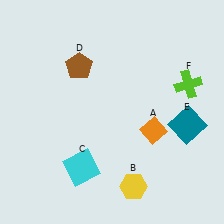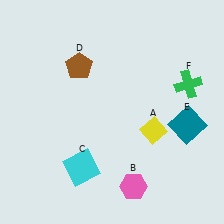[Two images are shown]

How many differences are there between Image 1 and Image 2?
There are 3 differences between the two images.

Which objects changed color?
A changed from orange to yellow. B changed from yellow to pink. F changed from lime to green.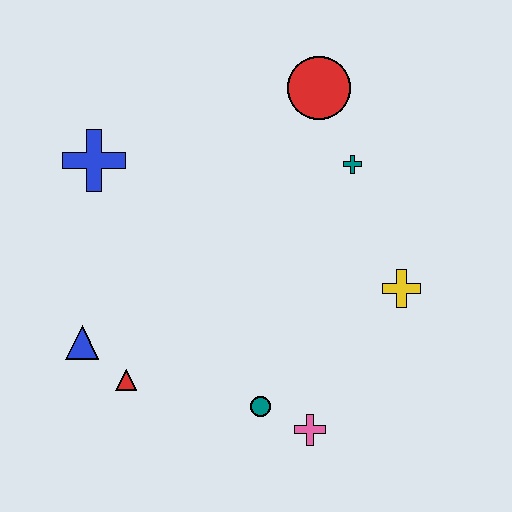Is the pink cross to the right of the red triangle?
Yes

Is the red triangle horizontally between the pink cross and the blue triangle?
Yes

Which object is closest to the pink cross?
The teal circle is closest to the pink cross.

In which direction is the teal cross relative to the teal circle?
The teal cross is above the teal circle.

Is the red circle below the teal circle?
No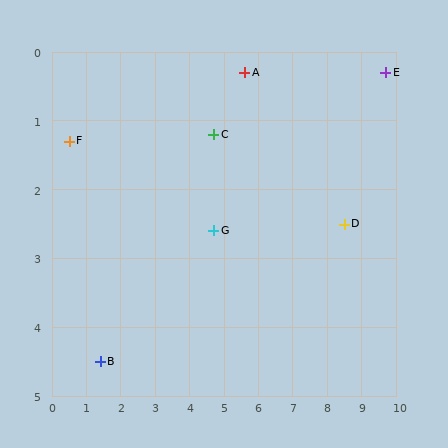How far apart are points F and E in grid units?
Points F and E are about 9.3 grid units apart.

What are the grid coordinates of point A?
Point A is at approximately (5.6, 0.3).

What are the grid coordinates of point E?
Point E is at approximately (9.7, 0.3).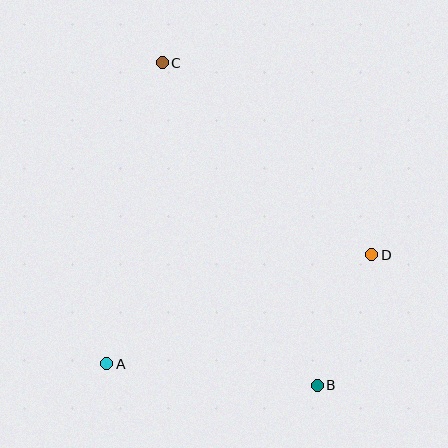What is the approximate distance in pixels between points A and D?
The distance between A and D is approximately 286 pixels.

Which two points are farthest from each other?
Points B and C are farthest from each other.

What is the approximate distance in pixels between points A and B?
The distance between A and B is approximately 212 pixels.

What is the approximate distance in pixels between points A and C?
The distance between A and C is approximately 306 pixels.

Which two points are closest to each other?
Points B and D are closest to each other.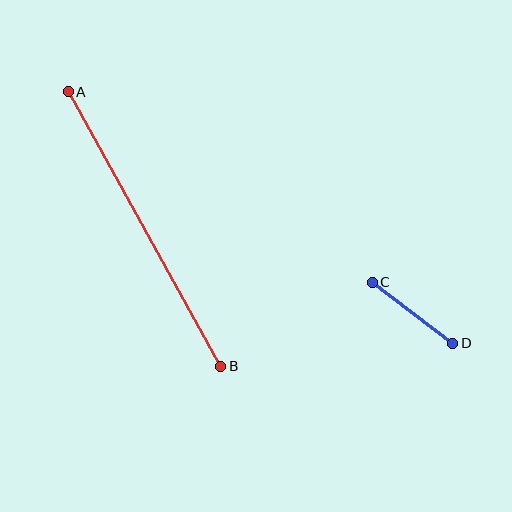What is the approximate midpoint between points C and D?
The midpoint is at approximately (413, 313) pixels.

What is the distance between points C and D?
The distance is approximately 101 pixels.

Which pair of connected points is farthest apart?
Points A and B are farthest apart.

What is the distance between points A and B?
The distance is approximately 314 pixels.